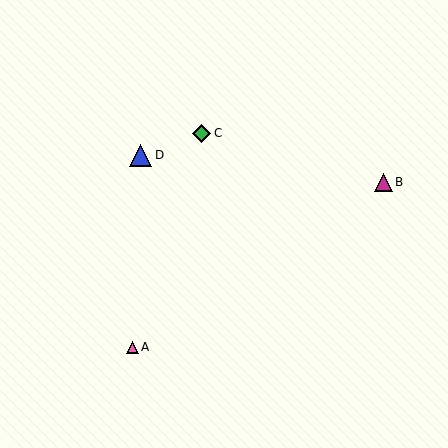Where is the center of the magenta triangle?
The center of the magenta triangle is at (383, 182).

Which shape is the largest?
The blue triangle (labeled D) is the largest.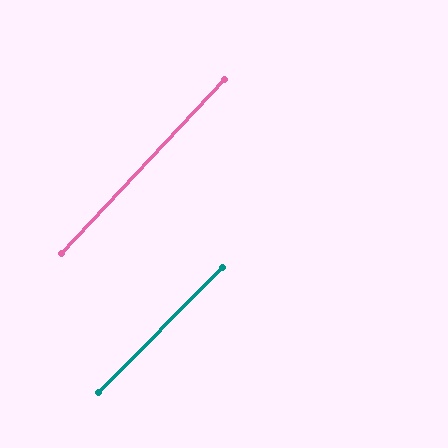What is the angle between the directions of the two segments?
Approximately 2 degrees.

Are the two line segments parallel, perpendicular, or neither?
Parallel — their directions differ by only 1.9°.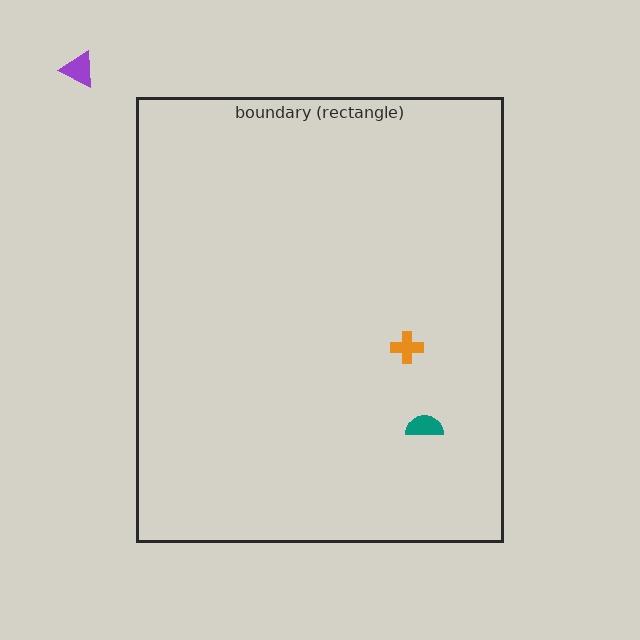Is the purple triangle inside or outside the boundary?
Outside.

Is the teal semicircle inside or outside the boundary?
Inside.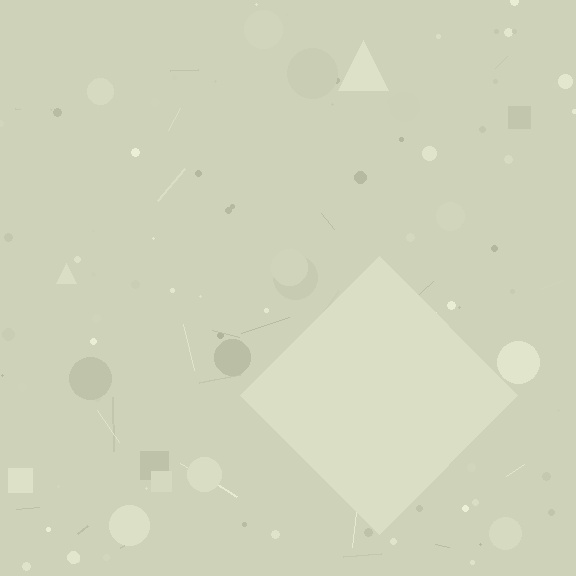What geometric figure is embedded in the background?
A diamond is embedded in the background.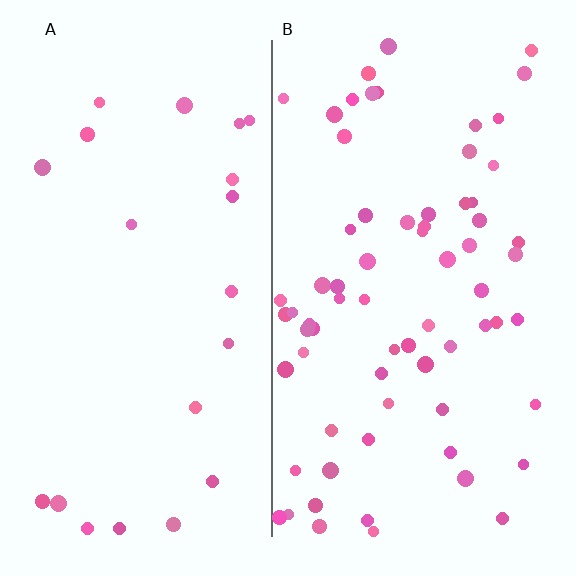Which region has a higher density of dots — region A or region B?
B (the right).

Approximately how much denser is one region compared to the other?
Approximately 3.3× — region B over region A.